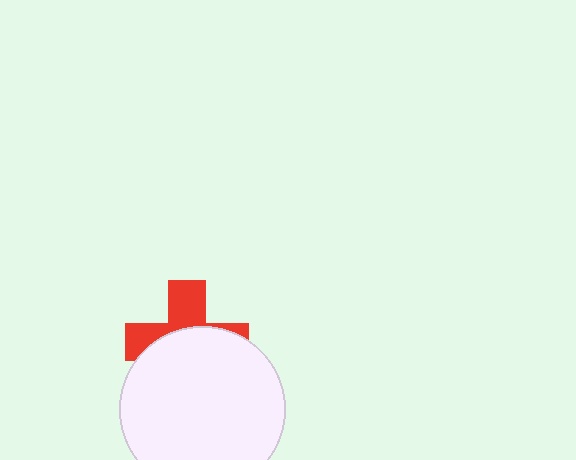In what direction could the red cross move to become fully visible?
The red cross could move up. That would shift it out from behind the white circle entirely.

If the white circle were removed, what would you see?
You would see the complete red cross.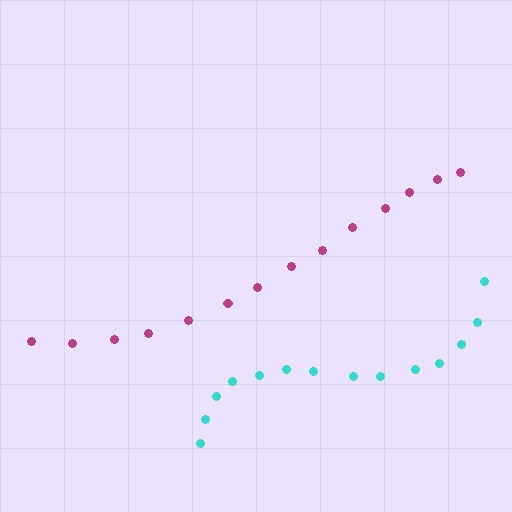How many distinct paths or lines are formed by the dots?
There are 2 distinct paths.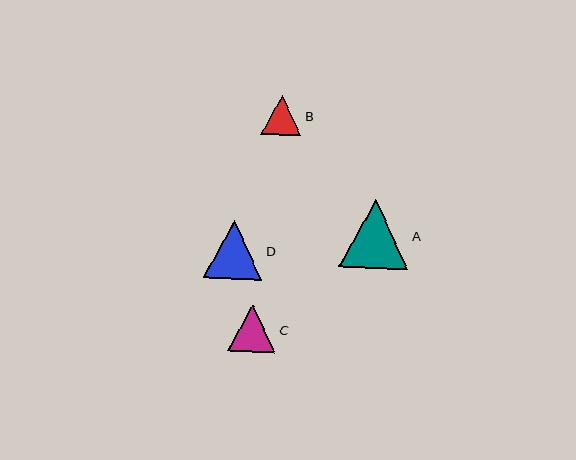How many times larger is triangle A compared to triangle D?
Triangle A is approximately 1.2 times the size of triangle D.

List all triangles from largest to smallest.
From largest to smallest: A, D, C, B.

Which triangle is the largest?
Triangle A is the largest with a size of approximately 69 pixels.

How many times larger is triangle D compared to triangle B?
Triangle D is approximately 1.5 times the size of triangle B.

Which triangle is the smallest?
Triangle B is the smallest with a size of approximately 40 pixels.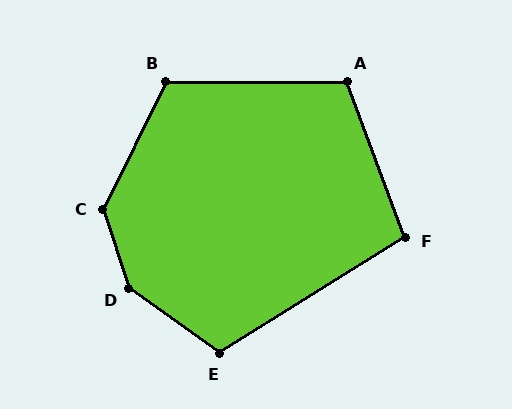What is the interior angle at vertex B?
Approximately 116 degrees (obtuse).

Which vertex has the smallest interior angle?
F, at approximately 101 degrees.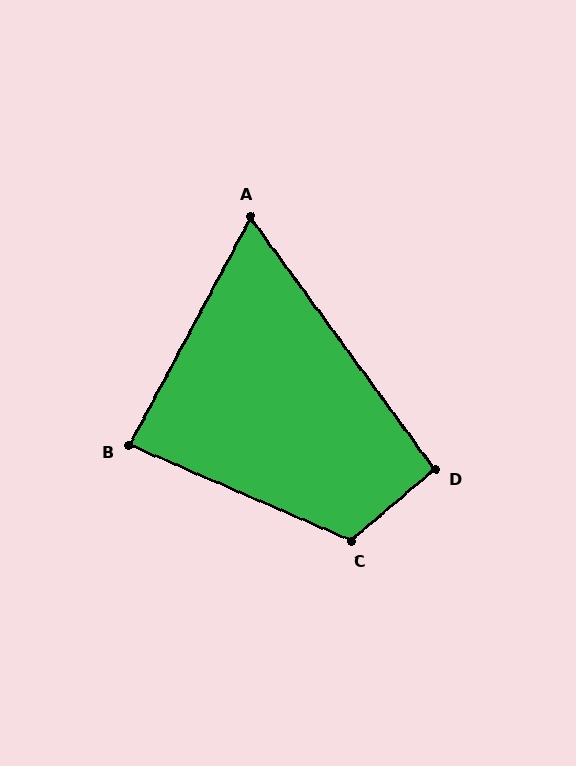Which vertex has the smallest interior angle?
A, at approximately 64 degrees.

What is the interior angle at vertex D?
Approximately 95 degrees (approximately right).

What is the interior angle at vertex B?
Approximately 85 degrees (approximately right).